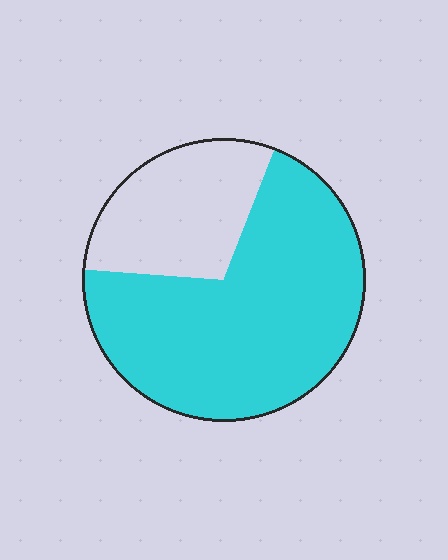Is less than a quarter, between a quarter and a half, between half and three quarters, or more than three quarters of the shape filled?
Between half and three quarters.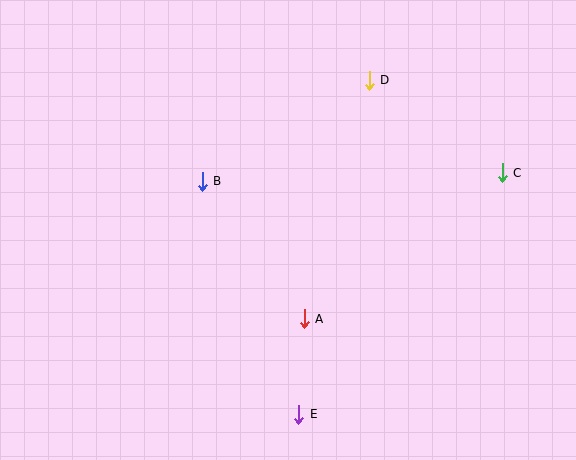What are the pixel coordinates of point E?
Point E is at (299, 414).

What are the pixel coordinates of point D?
Point D is at (369, 80).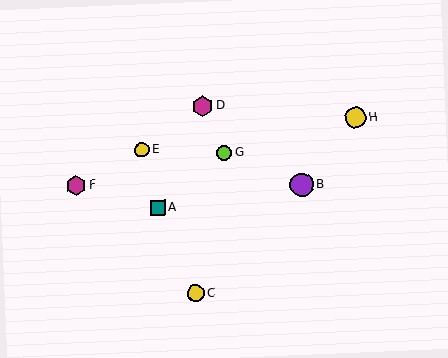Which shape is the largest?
The purple circle (labeled B) is the largest.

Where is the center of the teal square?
The center of the teal square is at (158, 208).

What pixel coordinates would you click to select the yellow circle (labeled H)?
Click at (355, 117) to select the yellow circle H.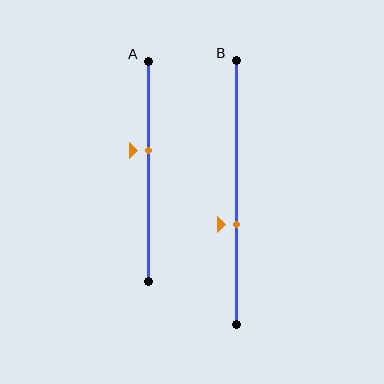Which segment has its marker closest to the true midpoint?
Segment A has its marker closest to the true midpoint.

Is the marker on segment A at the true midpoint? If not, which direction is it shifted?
No, the marker on segment A is shifted upward by about 9% of the segment length.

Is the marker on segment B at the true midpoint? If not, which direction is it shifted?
No, the marker on segment B is shifted downward by about 12% of the segment length.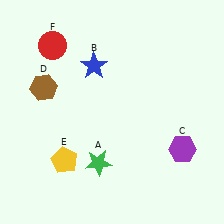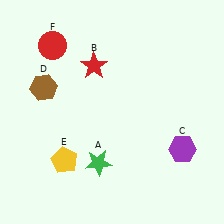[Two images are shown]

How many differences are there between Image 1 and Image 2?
There is 1 difference between the two images.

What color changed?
The star (B) changed from blue in Image 1 to red in Image 2.